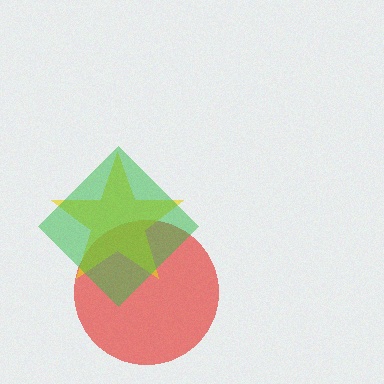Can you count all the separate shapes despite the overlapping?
Yes, there are 3 separate shapes.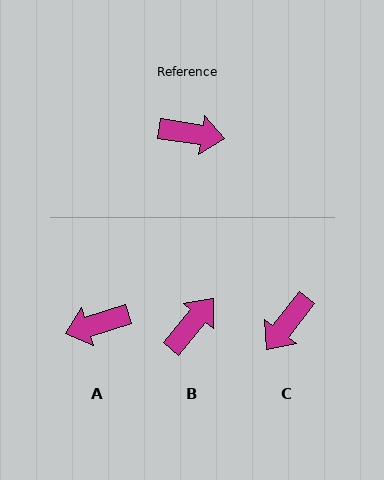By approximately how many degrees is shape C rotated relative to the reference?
Approximately 119 degrees clockwise.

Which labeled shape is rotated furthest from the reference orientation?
A, about 154 degrees away.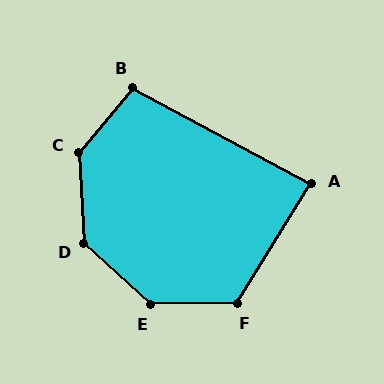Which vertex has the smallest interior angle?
A, at approximately 86 degrees.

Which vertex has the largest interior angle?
C, at approximately 137 degrees.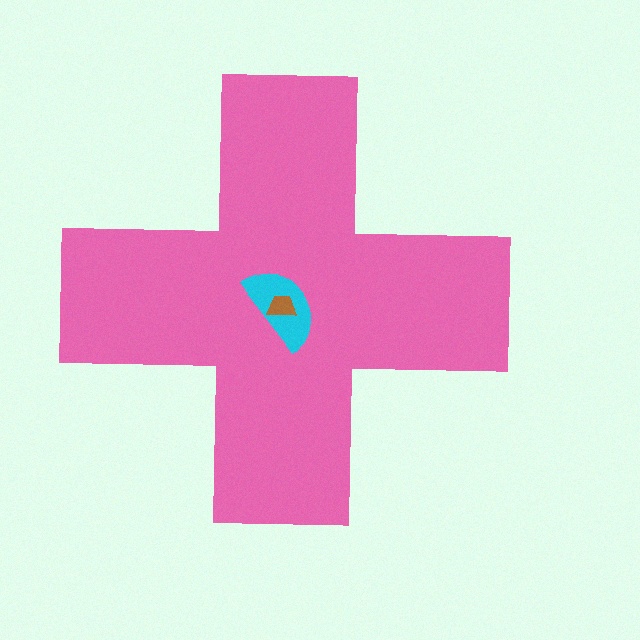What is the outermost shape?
The pink cross.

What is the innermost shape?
The brown trapezoid.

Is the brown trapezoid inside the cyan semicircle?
Yes.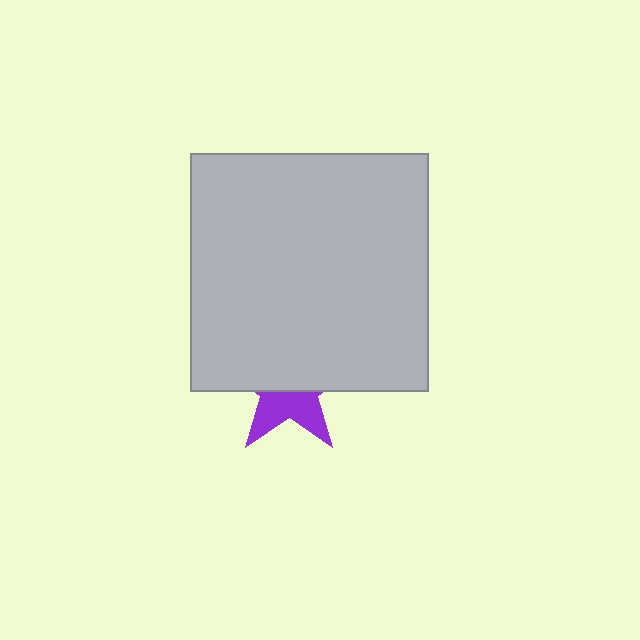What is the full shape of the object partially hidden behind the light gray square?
The partially hidden object is a purple star.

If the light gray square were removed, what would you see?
You would see the complete purple star.